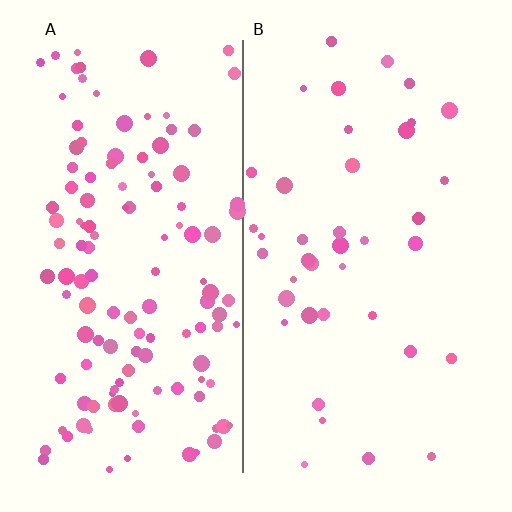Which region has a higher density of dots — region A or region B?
A (the left).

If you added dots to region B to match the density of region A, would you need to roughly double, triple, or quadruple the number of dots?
Approximately triple.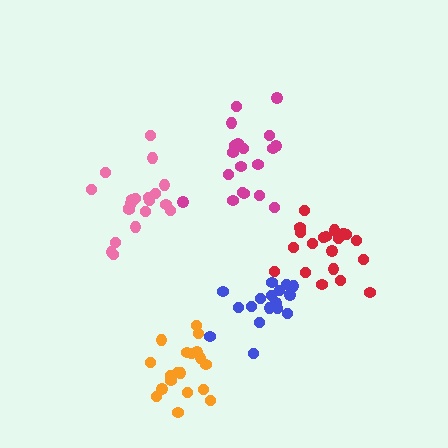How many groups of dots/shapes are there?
There are 5 groups.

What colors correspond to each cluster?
The clusters are colored: blue, pink, orange, magenta, red.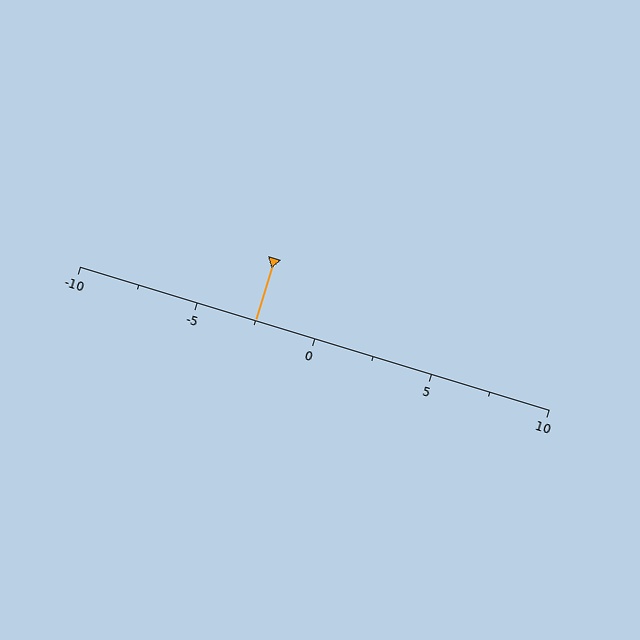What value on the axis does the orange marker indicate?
The marker indicates approximately -2.5.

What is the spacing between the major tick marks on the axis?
The major ticks are spaced 5 apart.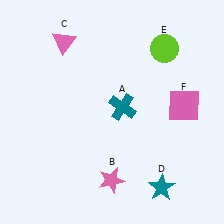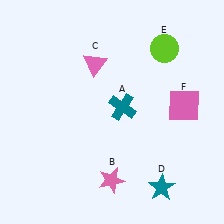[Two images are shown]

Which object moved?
The pink triangle (C) moved right.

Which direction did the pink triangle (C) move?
The pink triangle (C) moved right.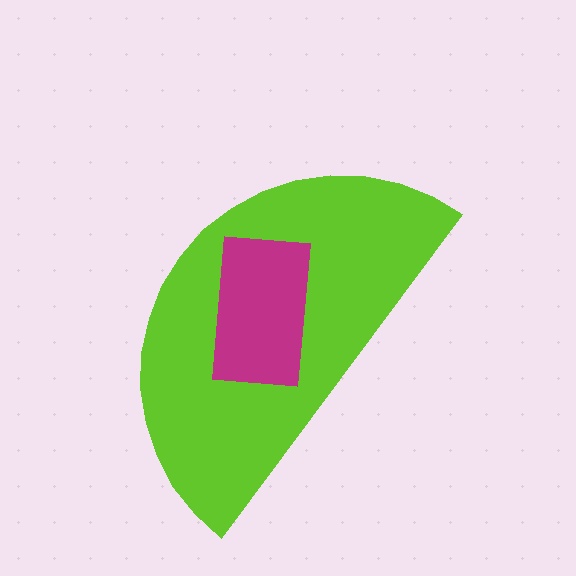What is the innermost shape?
The magenta rectangle.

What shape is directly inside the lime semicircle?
The magenta rectangle.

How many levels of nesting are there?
2.